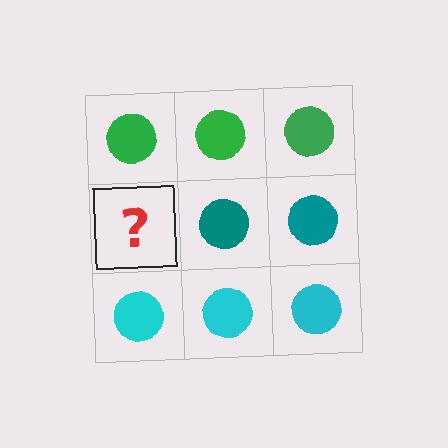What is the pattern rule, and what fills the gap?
The rule is that each row has a consistent color. The gap should be filled with a teal circle.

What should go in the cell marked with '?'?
The missing cell should contain a teal circle.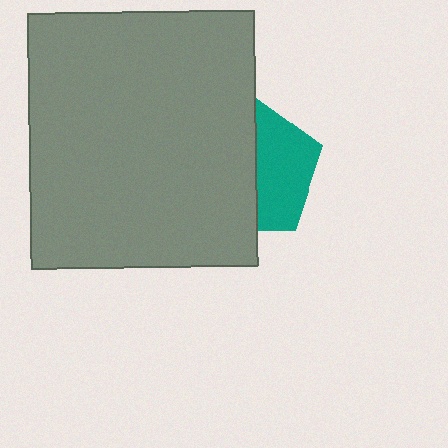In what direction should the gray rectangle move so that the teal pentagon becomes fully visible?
The gray rectangle should move left. That is the shortest direction to clear the overlap and leave the teal pentagon fully visible.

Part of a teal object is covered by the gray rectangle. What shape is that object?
It is a pentagon.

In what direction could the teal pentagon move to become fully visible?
The teal pentagon could move right. That would shift it out from behind the gray rectangle entirely.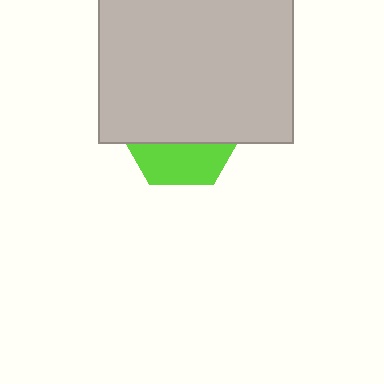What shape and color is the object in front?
The object in front is a light gray square.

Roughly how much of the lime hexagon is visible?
A small part of it is visible (roughly 34%).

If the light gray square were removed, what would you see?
You would see the complete lime hexagon.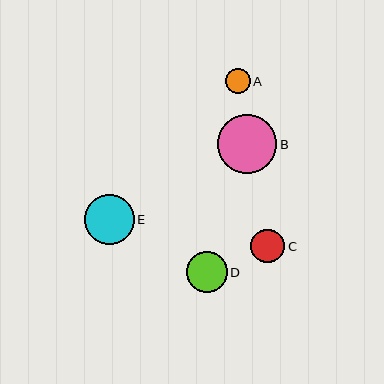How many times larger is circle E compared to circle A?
Circle E is approximately 2.0 times the size of circle A.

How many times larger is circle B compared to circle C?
Circle B is approximately 1.8 times the size of circle C.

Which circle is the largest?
Circle B is the largest with a size of approximately 60 pixels.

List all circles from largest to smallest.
From largest to smallest: B, E, D, C, A.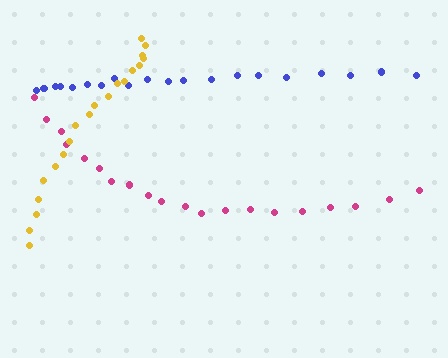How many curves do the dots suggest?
There are 3 distinct paths.